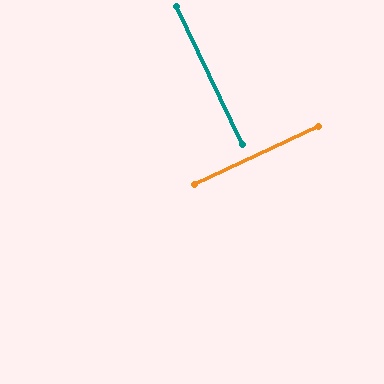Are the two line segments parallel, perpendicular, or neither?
Perpendicular — they meet at approximately 90°.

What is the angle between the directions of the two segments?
Approximately 90 degrees.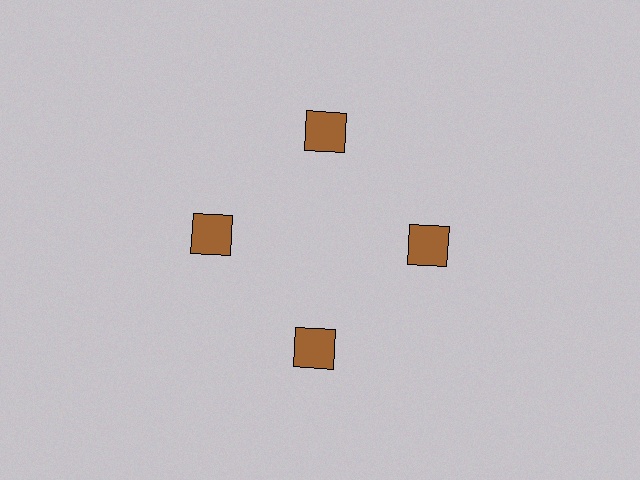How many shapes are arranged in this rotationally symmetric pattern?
There are 4 shapes, arranged in 4 groups of 1.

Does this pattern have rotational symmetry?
Yes, this pattern has 4-fold rotational symmetry. It looks the same after rotating 90 degrees around the center.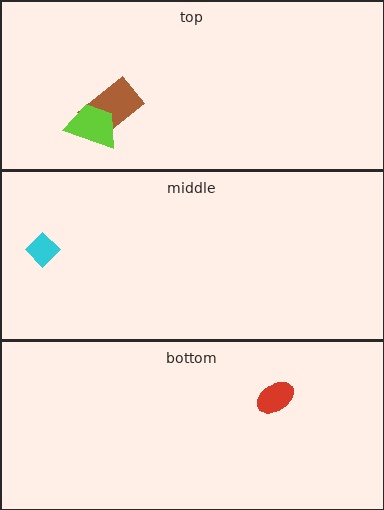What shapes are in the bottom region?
The red ellipse.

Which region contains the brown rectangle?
The top region.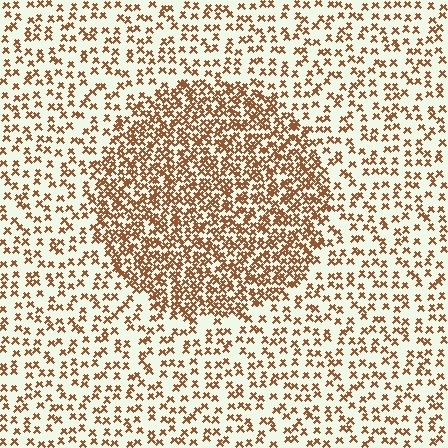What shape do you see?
I see a circle.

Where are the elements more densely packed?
The elements are more densely packed inside the circle boundary.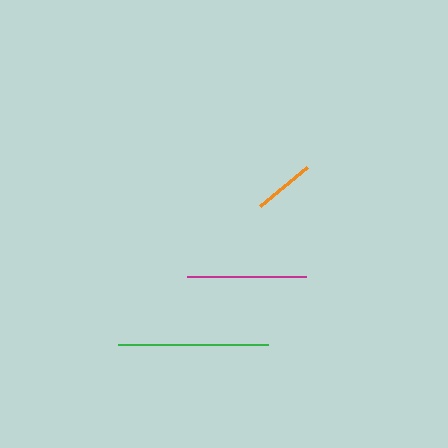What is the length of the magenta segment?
The magenta segment is approximately 119 pixels long.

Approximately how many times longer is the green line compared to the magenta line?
The green line is approximately 1.3 times the length of the magenta line.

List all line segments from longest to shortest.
From longest to shortest: green, magenta, orange.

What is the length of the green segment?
The green segment is approximately 150 pixels long.